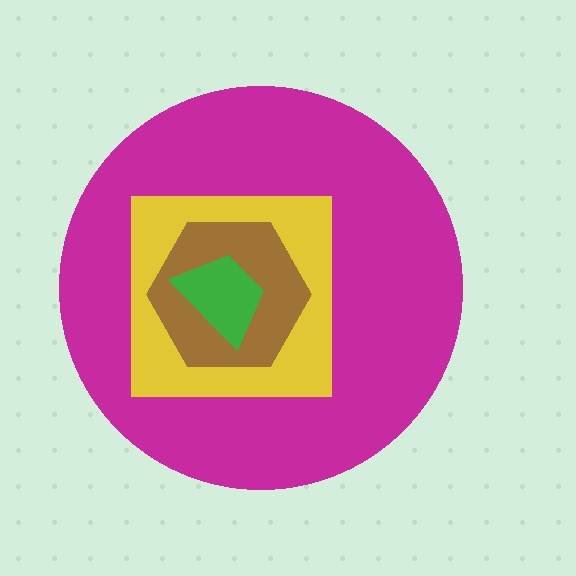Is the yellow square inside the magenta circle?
Yes.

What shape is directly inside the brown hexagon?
The green trapezoid.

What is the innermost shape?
The green trapezoid.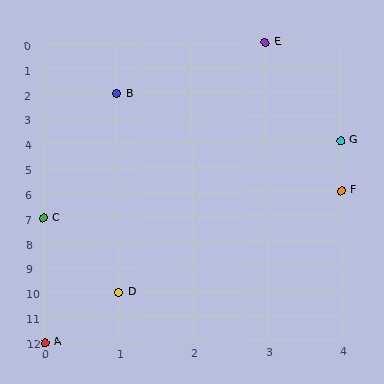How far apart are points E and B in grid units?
Points E and B are 2 columns and 2 rows apart (about 2.8 grid units diagonally).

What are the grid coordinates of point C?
Point C is at grid coordinates (0, 7).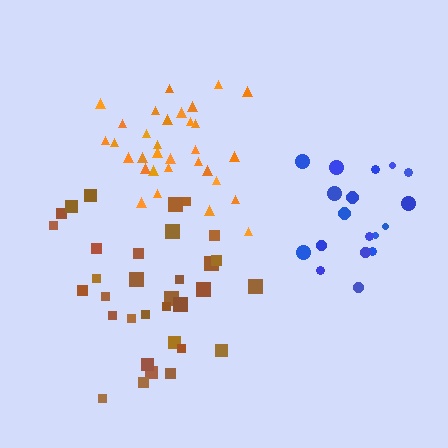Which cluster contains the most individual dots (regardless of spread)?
Brown (33).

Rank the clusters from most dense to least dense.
orange, brown, blue.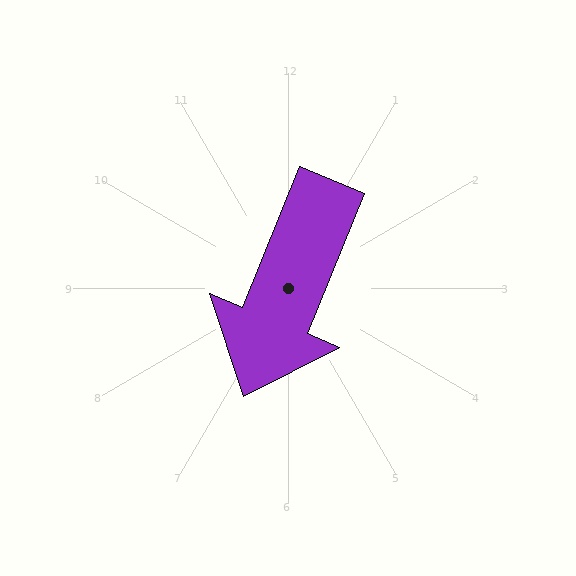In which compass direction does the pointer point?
South.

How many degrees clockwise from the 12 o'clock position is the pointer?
Approximately 202 degrees.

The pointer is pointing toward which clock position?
Roughly 7 o'clock.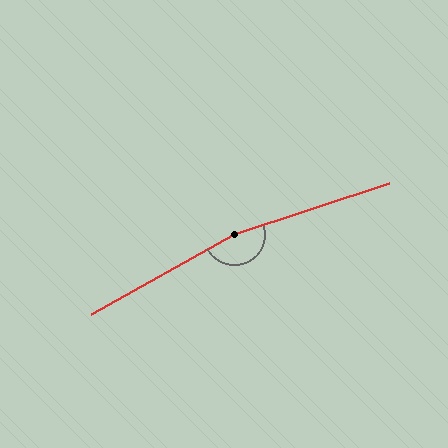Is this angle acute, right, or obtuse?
It is obtuse.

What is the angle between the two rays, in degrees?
Approximately 169 degrees.